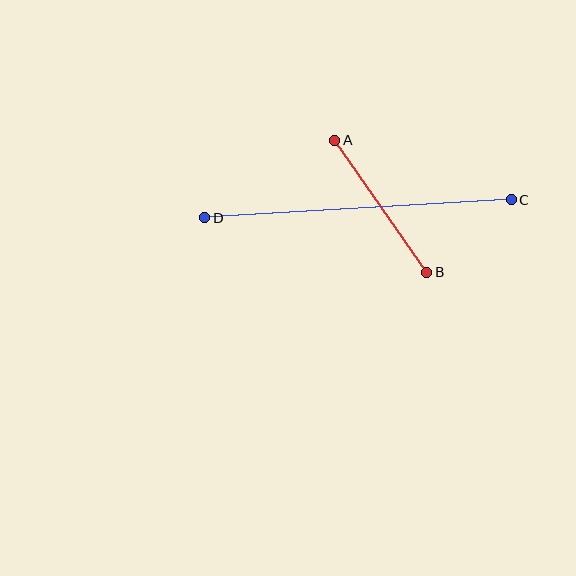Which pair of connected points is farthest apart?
Points C and D are farthest apart.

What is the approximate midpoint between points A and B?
The midpoint is at approximately (381, 206) pixels.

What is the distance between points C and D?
The distance is approximately 307 pixels.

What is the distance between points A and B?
The distance is approximately 161 pixels.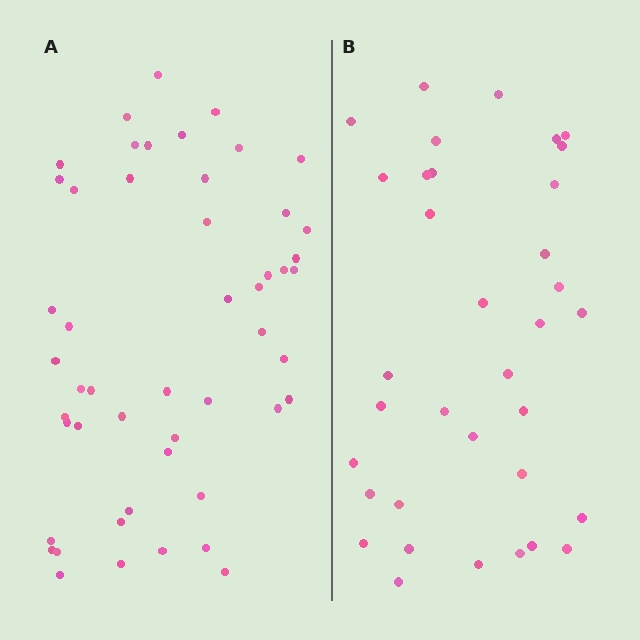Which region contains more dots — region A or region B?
Region A (the left region) has more dots.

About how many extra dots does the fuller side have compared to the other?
Region A has approximately 15 more dots than region B.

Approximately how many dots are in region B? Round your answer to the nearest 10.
About 40 dots. (The exact count is 35, which rounds to 40.)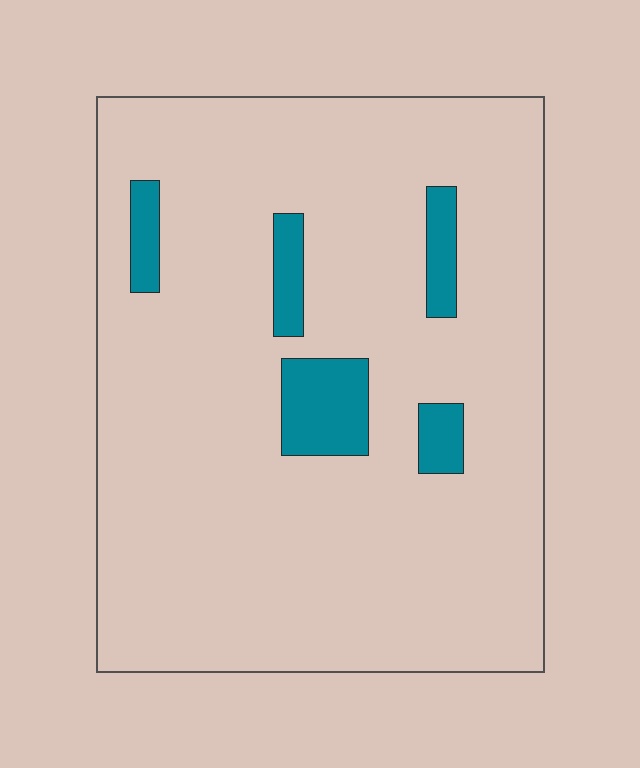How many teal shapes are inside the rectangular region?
5.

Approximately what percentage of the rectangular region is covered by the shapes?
Approximately 10%.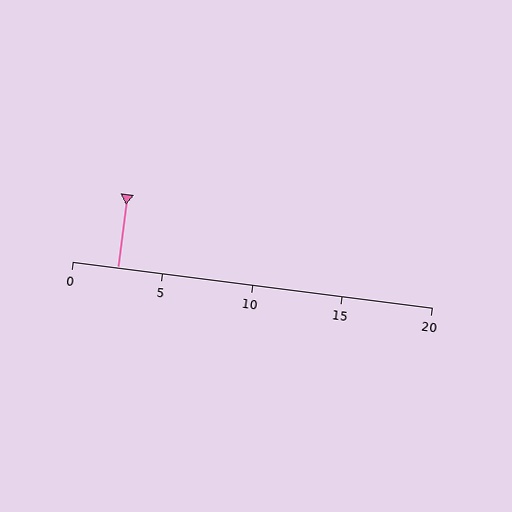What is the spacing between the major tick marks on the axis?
The major ticks are spaced 5 apart.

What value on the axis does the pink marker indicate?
The marker indicates approximately 2.5.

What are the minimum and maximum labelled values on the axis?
The axis runs from 0 to 20.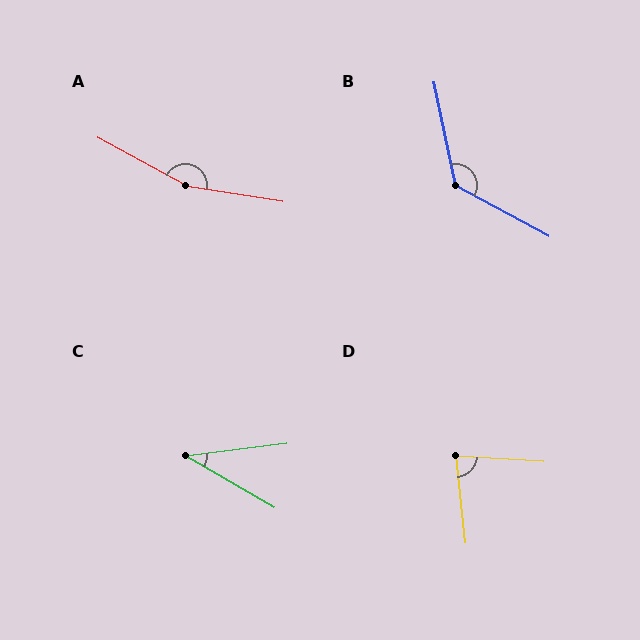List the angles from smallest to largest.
C (37°), D (80°), B (130°), A (161°).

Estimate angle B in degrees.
Approximately 130 degrees.